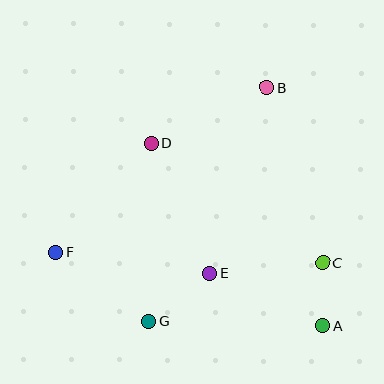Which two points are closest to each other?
Points A and C are closest to each other.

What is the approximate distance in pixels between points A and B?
The distance between A and B is approximately 245 pixels.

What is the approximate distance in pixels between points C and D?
The distance between C and D is approximately 209 pixels.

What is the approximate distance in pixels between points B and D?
The distance between B and D is approximately 128 pixels.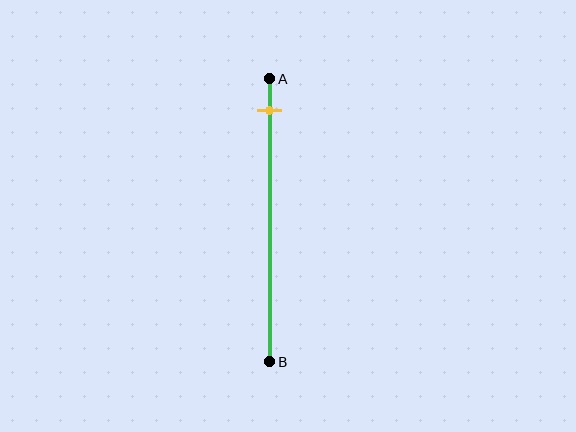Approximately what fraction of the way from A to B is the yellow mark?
The yellow mark is approximately 10% of the way from A to B.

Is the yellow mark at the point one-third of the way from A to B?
No, the mark is at about 10% from A, not at the 33% one-third point.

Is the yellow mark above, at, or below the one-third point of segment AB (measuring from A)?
The yellow mark is above the one-third point of segment AB.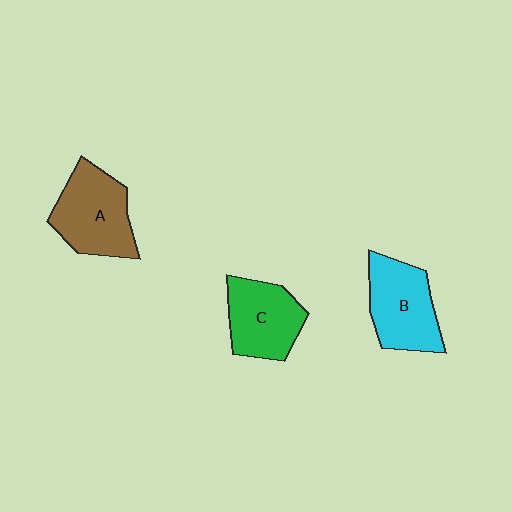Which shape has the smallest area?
Shape C (green).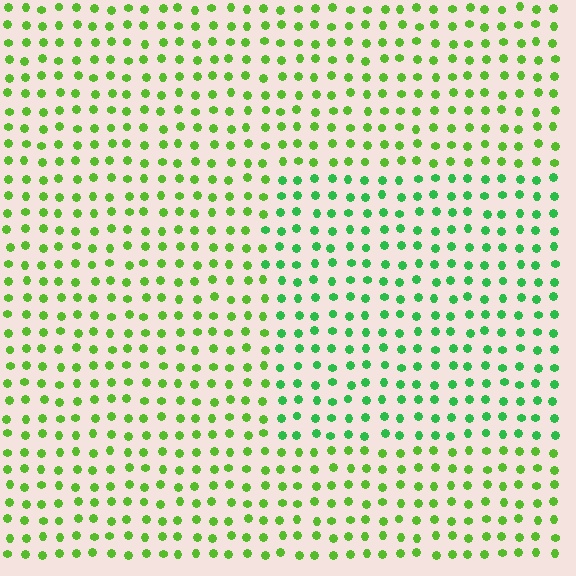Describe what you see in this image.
The image is filled with small lime elements in a uniform arrangement. A rectangle-shaped region is visible where the elements are tinted to a slightly different hue, forming a subtle color boundary.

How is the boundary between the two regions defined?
The boundary is defined purely by a slight shift in hue (about 30 degrees). Spacing, size, and orientation are identical on both sides.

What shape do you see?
I see a rectangle.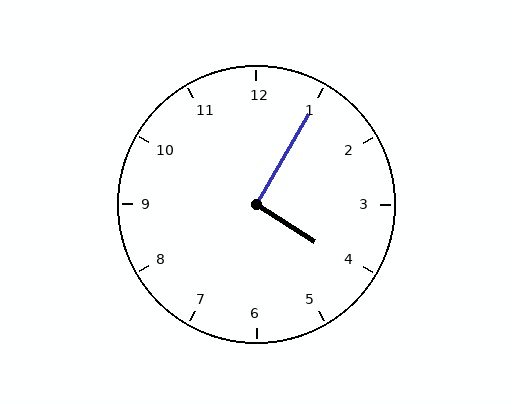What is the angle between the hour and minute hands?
Approximately 92 degrees.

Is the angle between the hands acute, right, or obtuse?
It is right.